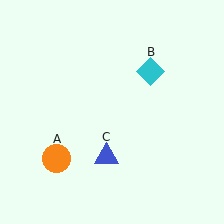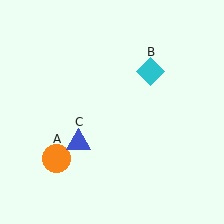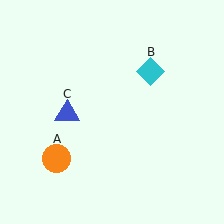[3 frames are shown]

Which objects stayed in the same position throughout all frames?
Orange circle (object A) and cyan diamond (object B) remained stationary.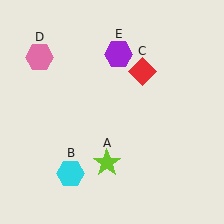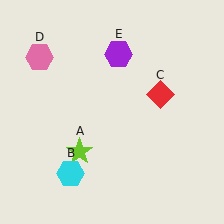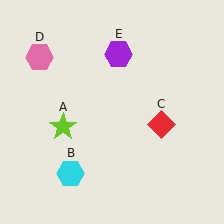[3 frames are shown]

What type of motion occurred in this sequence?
The lime star (object A), red diamond (object C) rotated clockwise around the center of the scene.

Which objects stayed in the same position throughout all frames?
Cyan hexagon (object B) and pink hexagon (object D) and purple hexagon (object E) remained stationary.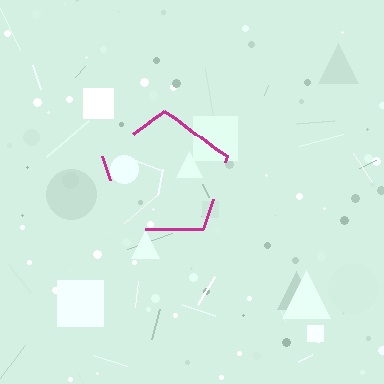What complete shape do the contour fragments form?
The contour fragments form a pentagon.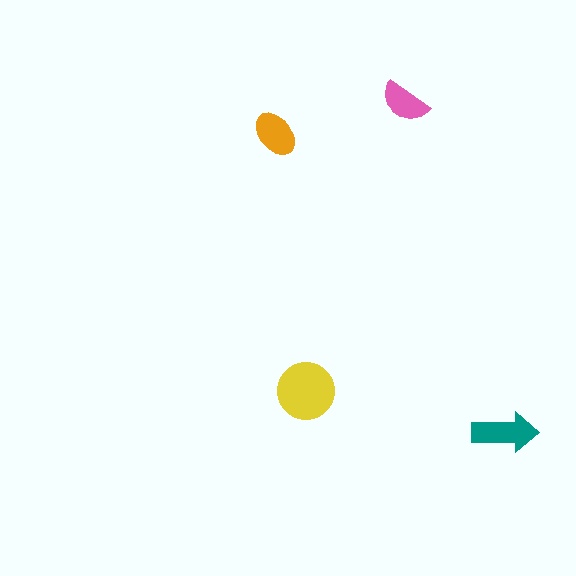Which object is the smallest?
The pink semicircle.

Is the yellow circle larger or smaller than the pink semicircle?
Larger.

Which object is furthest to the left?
The orange ellipse is leftmost.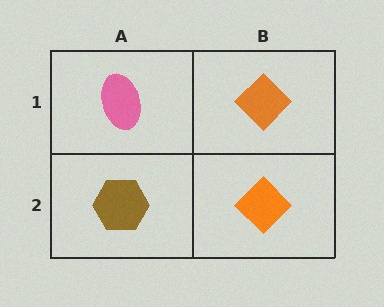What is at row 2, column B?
An orange diamond.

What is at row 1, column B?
An orange diamond.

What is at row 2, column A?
A brown hexagon.